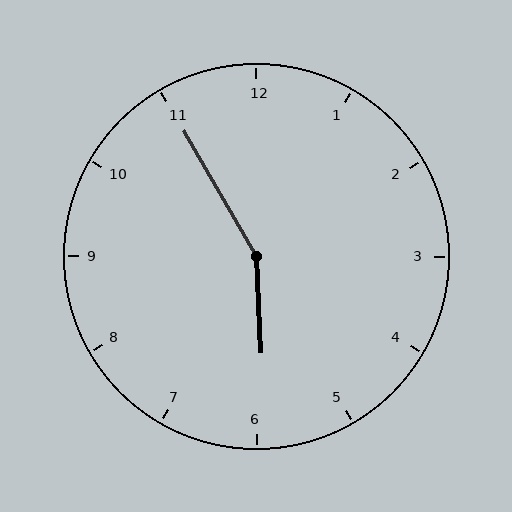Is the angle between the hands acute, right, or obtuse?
It is obtuse.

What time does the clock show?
5:55.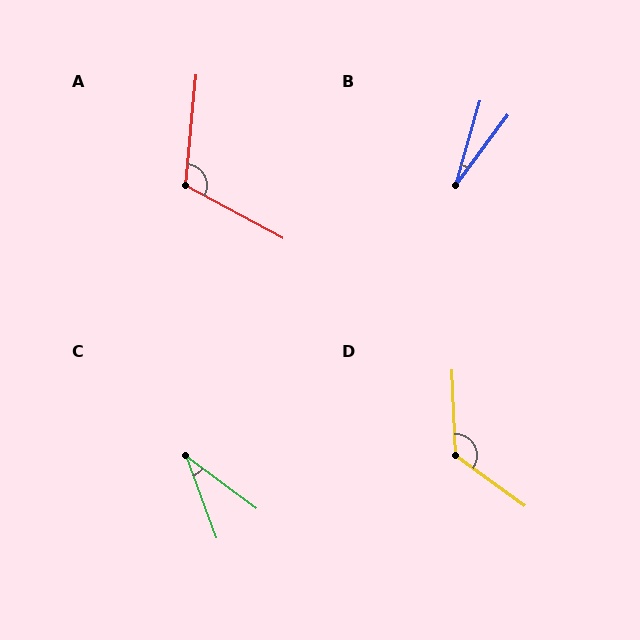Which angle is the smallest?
B, at approximately 21 degrees.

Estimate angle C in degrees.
Approximately 33 degrees.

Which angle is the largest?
D, at approximately 128 degrees.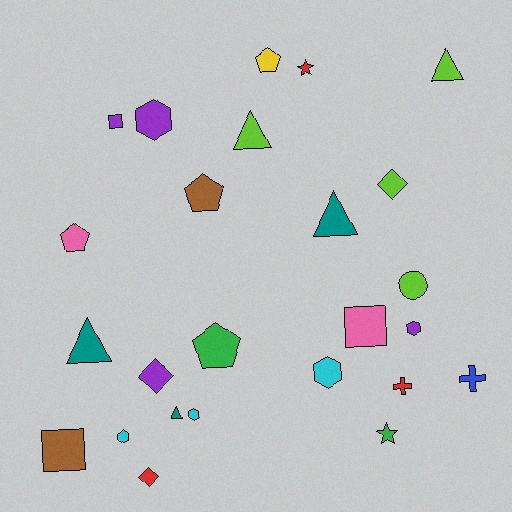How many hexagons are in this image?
There are 5 hexagons.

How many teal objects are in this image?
There are 3 teal objects.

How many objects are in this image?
There are 25 objects.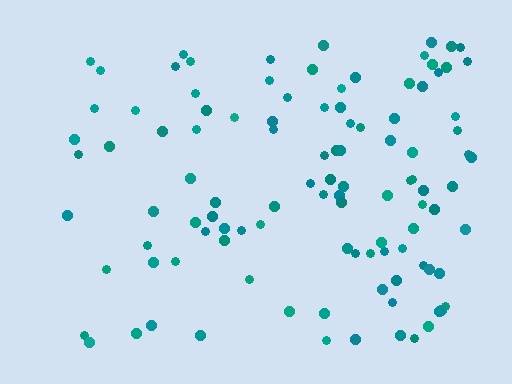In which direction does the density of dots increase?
From left to right, with the right side densest.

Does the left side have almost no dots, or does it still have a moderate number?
Still a moderate number, just noticeably fewer than the right.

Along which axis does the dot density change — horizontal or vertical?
Horizontal.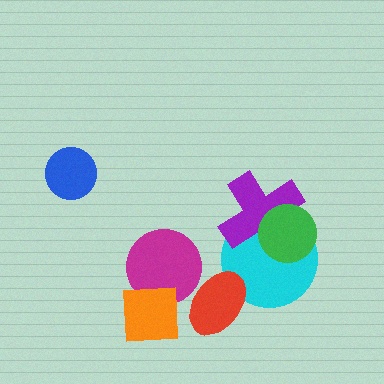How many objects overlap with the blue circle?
0 objects overlap with the blue circle.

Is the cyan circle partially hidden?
Yes, it is partially covered by another shape.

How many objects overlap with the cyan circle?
3 objects overlap with the cyan circle.